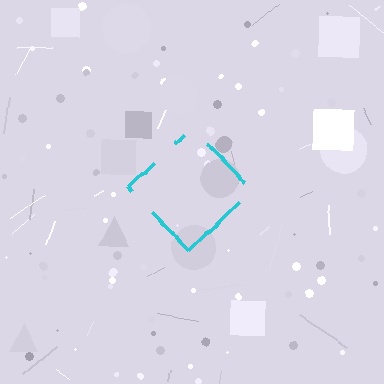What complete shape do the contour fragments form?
The contour fragments form a diamond.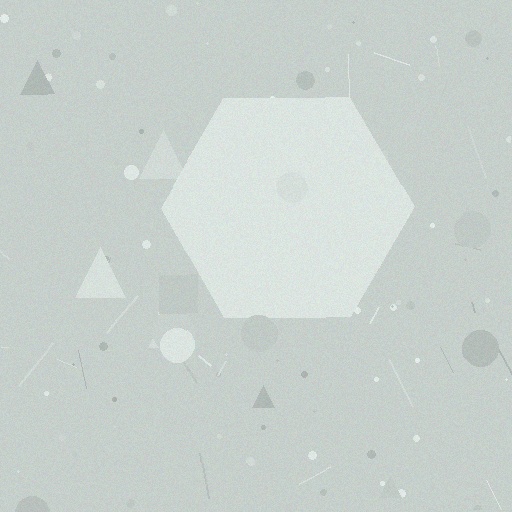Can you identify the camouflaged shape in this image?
The camouflaged shape is a hexagon.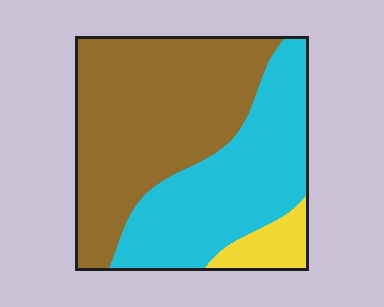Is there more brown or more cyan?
Brown.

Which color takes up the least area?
Yellow, at roughly 10%.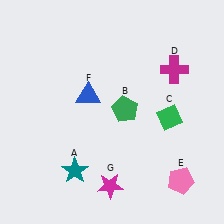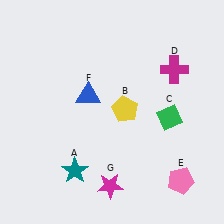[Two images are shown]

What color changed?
The pentagon (B) changed from green in Image 1 to yellow in Image 2.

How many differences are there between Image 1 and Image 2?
There is 1 difference between the two images.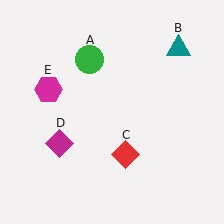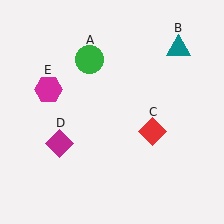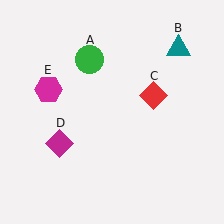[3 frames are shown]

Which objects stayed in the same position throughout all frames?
Green circle (object A) and teal triangle (object B) and magenta diamond (object D) and magenta hexagon (object E) remained stationary.